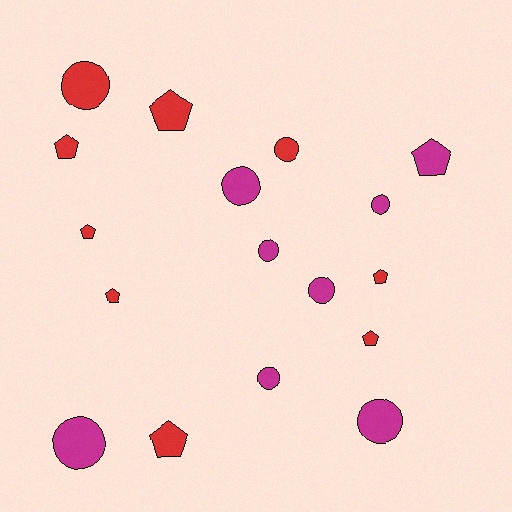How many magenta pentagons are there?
There is 1 magenta pentagon.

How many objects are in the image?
There are 17 objects.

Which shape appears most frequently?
Circle, with 9 objects.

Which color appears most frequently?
Red, with 9 objects.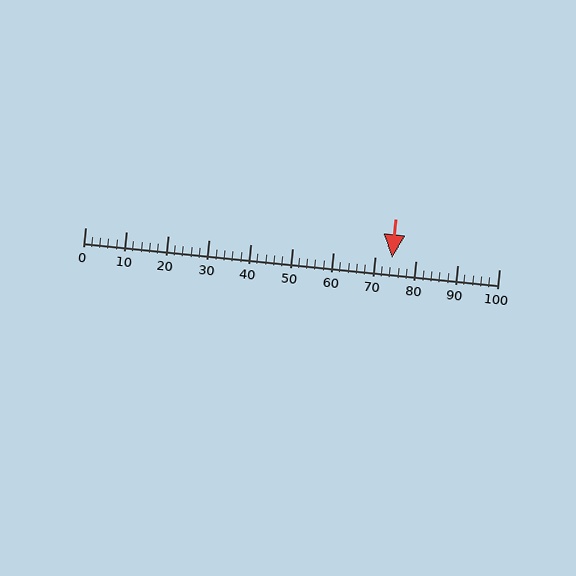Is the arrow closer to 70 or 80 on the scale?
The arrow is closer to 70.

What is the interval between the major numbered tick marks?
The major tick marks are spaced 10 units apart.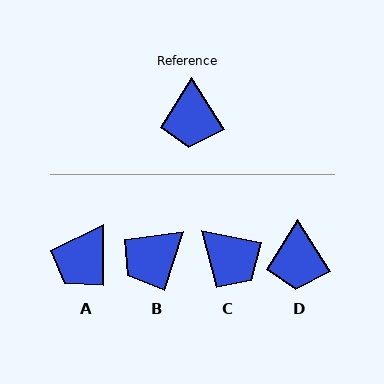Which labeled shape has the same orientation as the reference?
D.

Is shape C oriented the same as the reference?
No, it is off by about 47 degrees.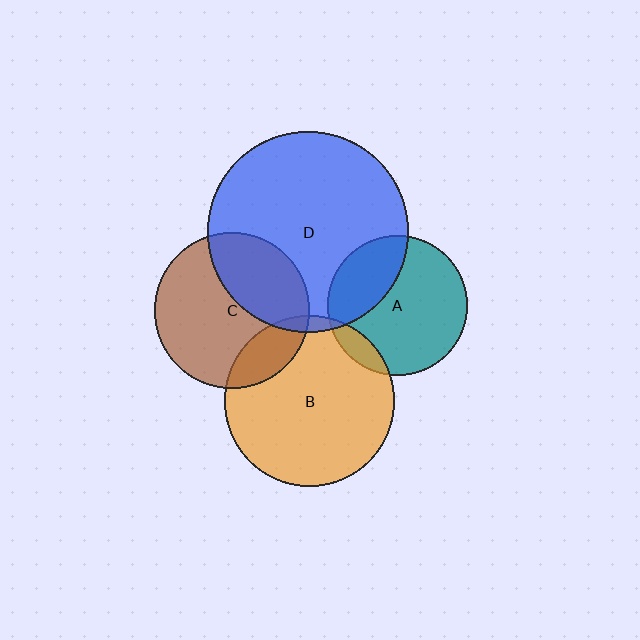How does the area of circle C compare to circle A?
Approximately 1.2 times.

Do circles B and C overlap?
Yes.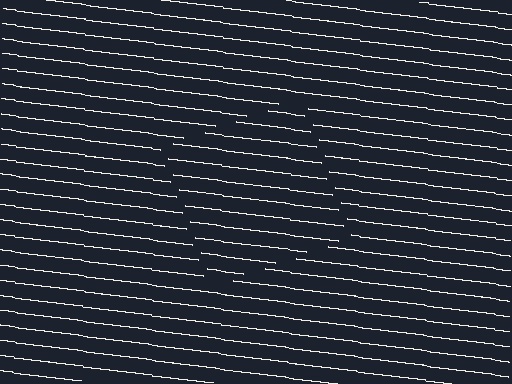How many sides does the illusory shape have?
4 sides — the line-ends trace a square.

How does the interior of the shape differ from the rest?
The interior of the shape contains the same grating, shifted by half a period — the contour is defined by the phase discontinuity where line-ends from the inner and outer gratings abut.